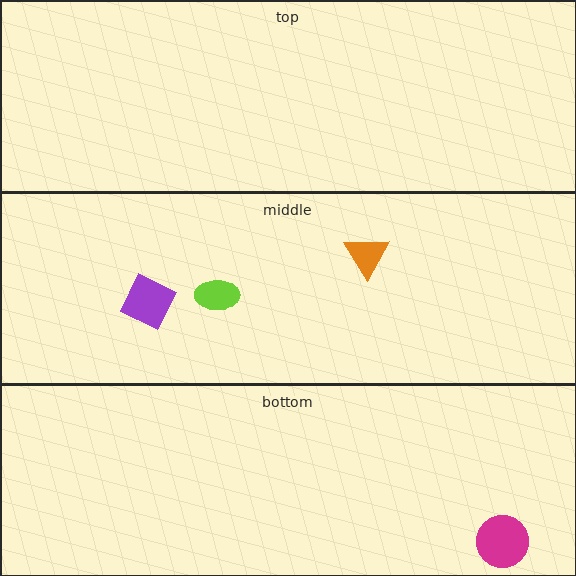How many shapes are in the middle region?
3.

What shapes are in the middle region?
The purple square, the lime ellipse, the orange triangle.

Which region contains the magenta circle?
The bottom region.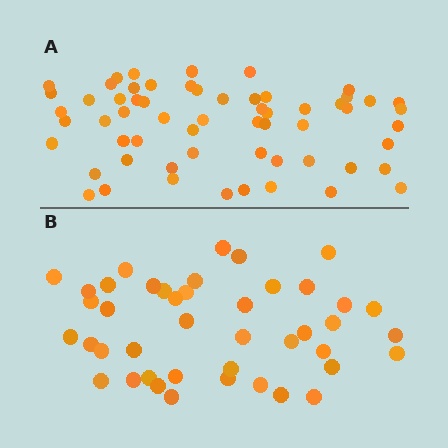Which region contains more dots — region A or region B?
Region A (the top region) has more dots.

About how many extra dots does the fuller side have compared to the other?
Region A has approximately 15 more dots than region B.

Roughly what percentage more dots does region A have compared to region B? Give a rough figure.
About 40% more.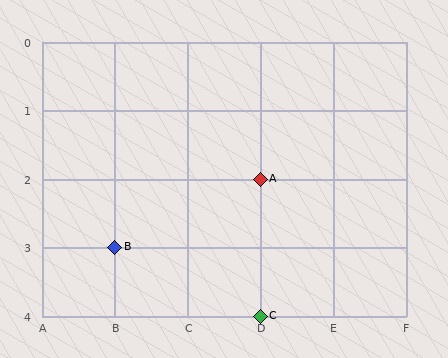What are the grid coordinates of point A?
Point A is at grid coordinates (D, 2).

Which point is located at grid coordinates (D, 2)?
Point A is at (D, 2).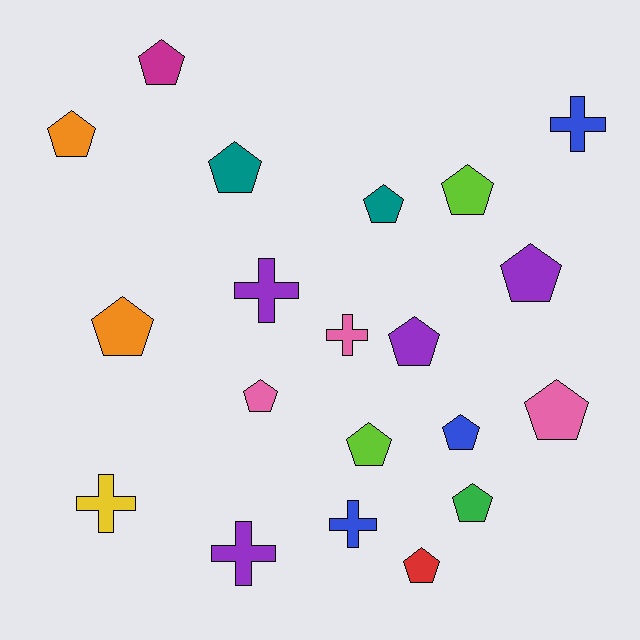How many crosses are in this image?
There are 6 crosses.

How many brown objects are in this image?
There are no brown objects.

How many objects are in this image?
There are 20 objects.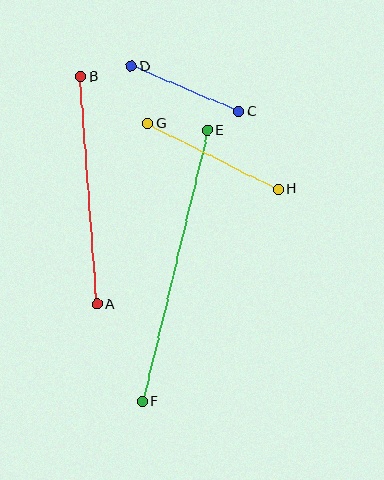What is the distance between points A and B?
The distance is approximately 228 pixels.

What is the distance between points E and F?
The distance is approximately 279 pixels.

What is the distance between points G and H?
The distance is approximately 146 pixels.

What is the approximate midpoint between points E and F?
The midpoint is at approximately (175, 266) pixels.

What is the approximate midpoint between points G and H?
The midpoint is at approximately (213, 156) pixels.